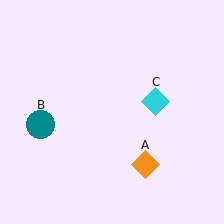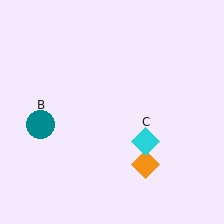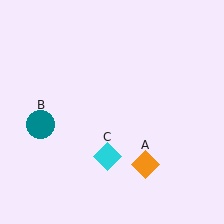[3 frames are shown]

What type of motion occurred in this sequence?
The cyan diamond (object C) rotated clockwise around the center of the scene.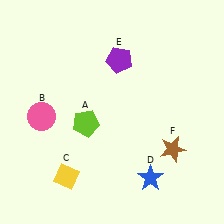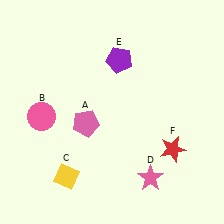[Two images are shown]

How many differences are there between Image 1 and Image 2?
There are 3 differences between the two images.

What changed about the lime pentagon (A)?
In Image 1, A is lime. In Image 2, it changed to pink.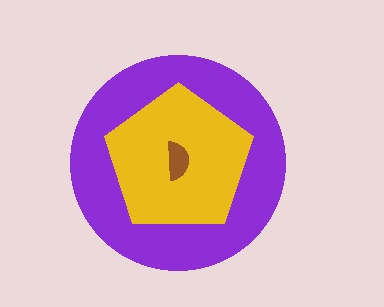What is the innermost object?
The brown semicircle.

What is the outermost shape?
The purple circle.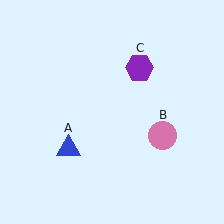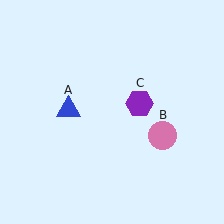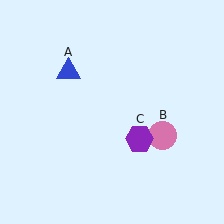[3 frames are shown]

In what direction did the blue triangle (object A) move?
The blue triangle (object A) moved up.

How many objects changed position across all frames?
2 objects changed position: blue triangle (object A), purple hexagon (object C).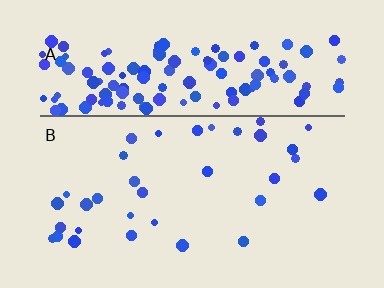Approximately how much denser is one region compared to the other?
Approximately 4.4× — region A over region B.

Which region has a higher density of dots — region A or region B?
A (the top).